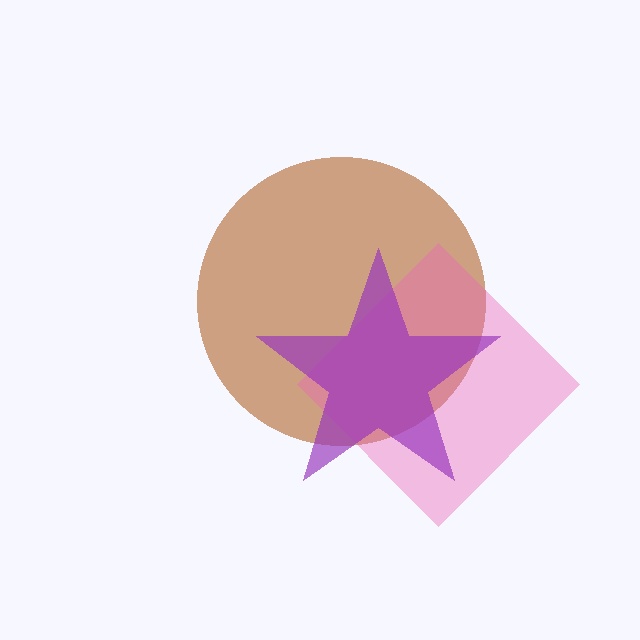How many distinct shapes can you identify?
There are 3 distinct shapes: a brown circle, a pink diamond, a purple star.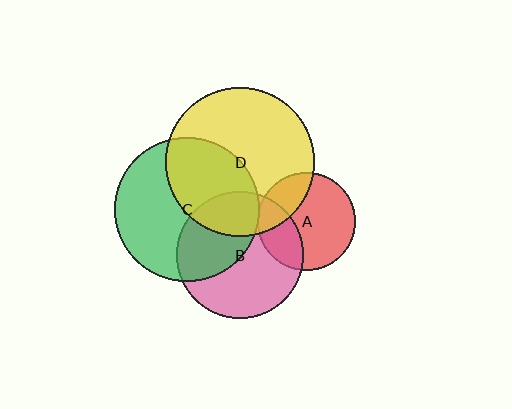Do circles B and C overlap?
Yes.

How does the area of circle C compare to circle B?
Approximately 1.3 times.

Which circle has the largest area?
Circle D (yellow).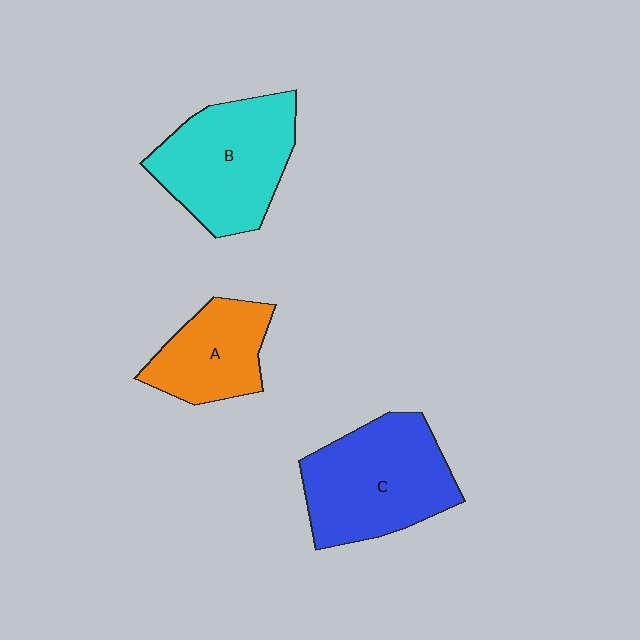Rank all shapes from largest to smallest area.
From largest to smallest: C (blue), B (cyan), A (orange).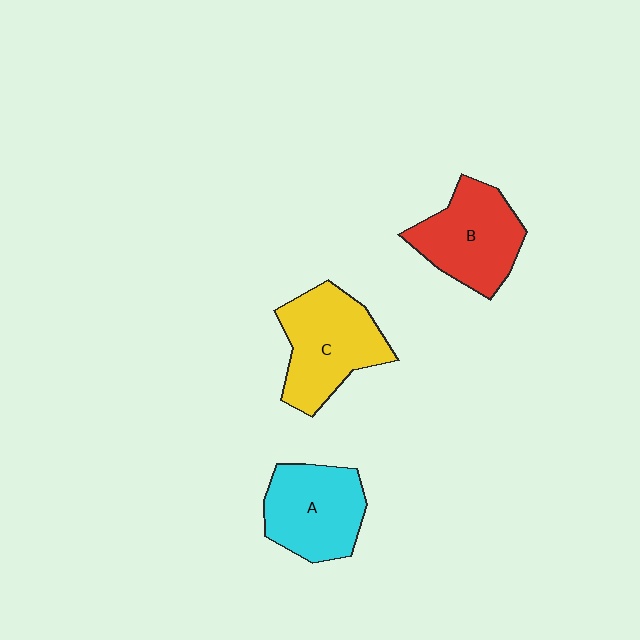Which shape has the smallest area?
Shape A (cyan).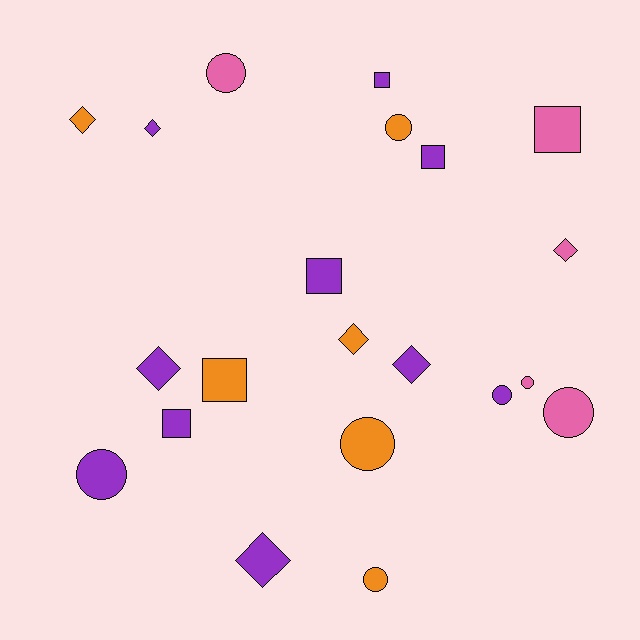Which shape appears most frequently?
Circle, with 8 objects.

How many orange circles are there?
There are 3 orange circles.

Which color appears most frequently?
Purple, with 10 objects.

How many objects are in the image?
There are 21 objects.